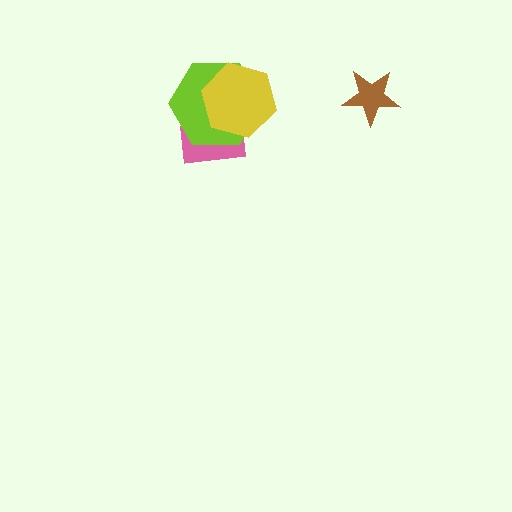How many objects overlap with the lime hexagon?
2 objects overlap with the lime hexagon.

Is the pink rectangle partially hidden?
Yes, it is partially covered by another shape.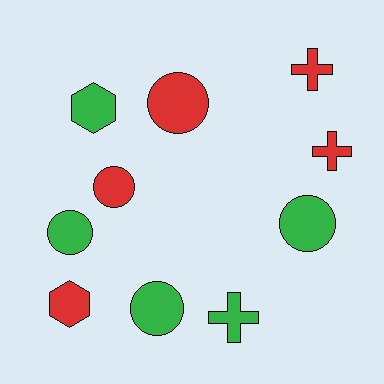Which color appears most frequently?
Green, with 5 objects.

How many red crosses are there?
There are 2 red crosses.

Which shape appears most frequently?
Circle, with 5 objects.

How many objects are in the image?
There are 10 objects.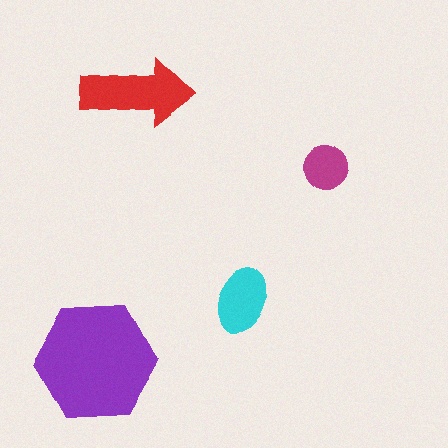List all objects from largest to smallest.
The purple hexagon, the red arrow, the cyan ellipse, the magenta circle.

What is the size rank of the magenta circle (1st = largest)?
4th.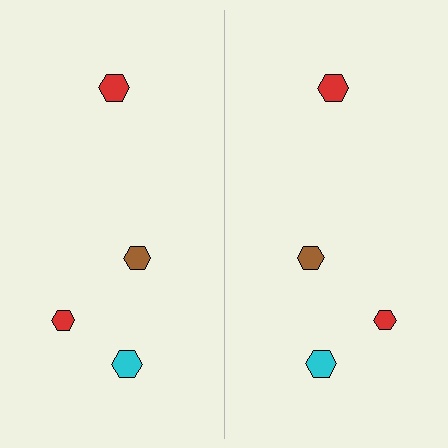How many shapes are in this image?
There are 8 shapes in this image.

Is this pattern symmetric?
Yes, this pattern has bilateral (reflection) symmetry.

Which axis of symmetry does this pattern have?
The pattern has a vertical axis of symmetry running through the center of the image.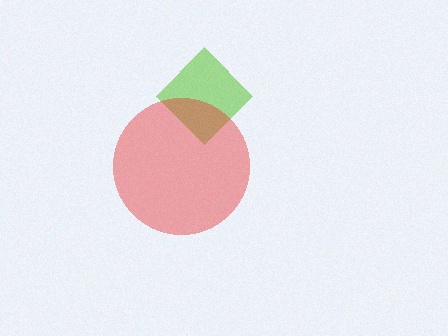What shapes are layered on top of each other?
The layered shapes are: a lime diamond, a red circle.